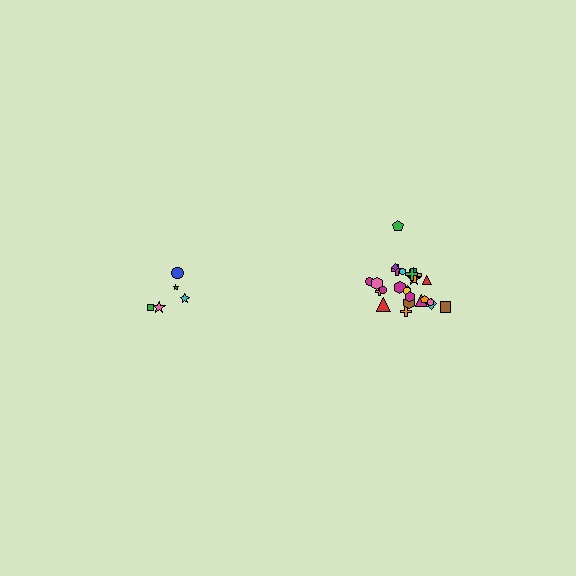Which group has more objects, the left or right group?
The right group.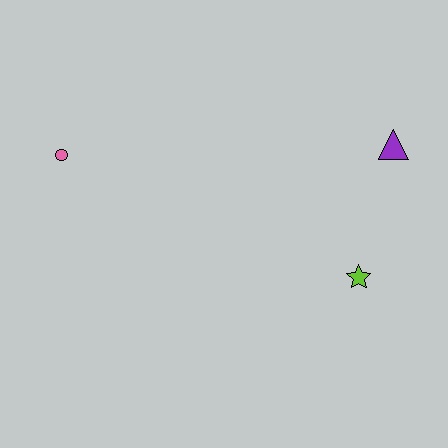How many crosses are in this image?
There are no crosses.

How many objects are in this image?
There are 3 objects.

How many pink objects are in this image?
There is 1 pink object.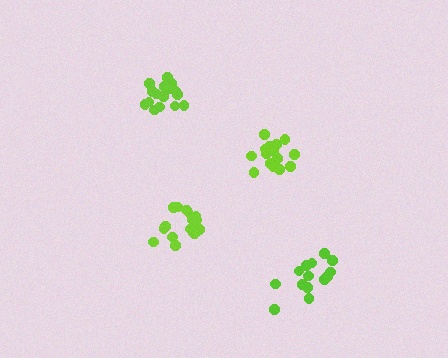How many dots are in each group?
Group 1: 14 dots, Group 2: 16 dots, Group 3: 17 dots, Group 4: 17 dots (64 total).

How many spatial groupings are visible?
There are 4 spatial groupings.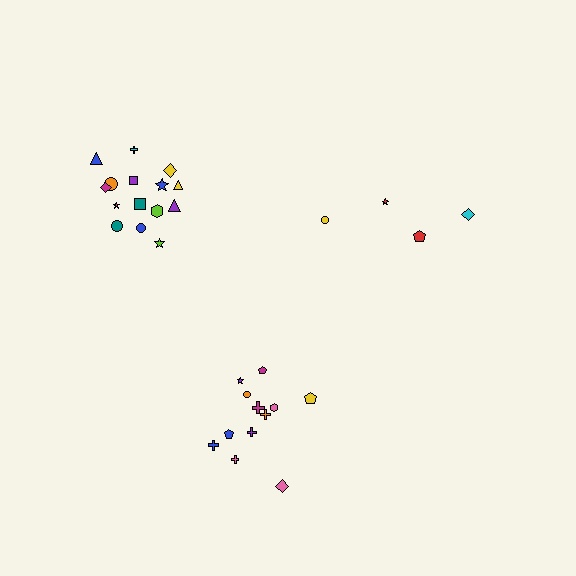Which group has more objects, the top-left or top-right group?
The top-left group.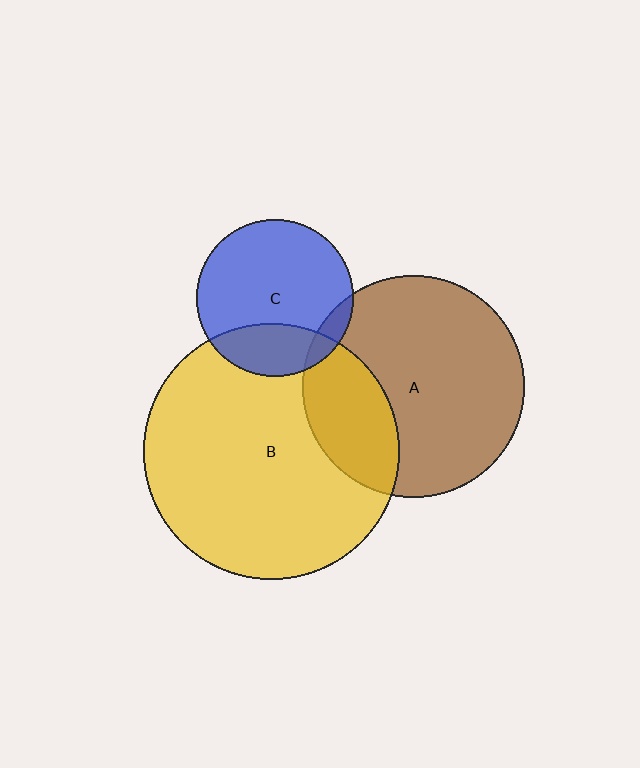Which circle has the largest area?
Circle B (yellow).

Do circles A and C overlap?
Yes.